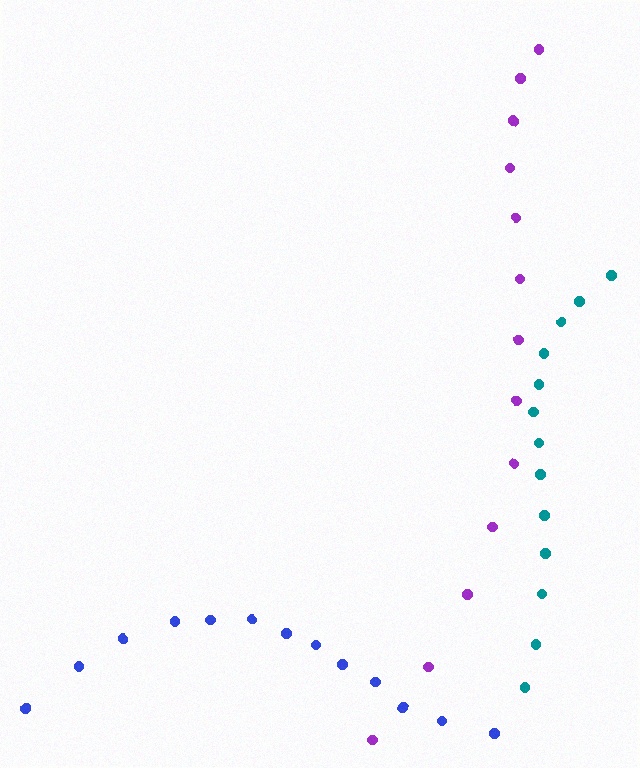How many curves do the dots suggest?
There are 3 distinct paths.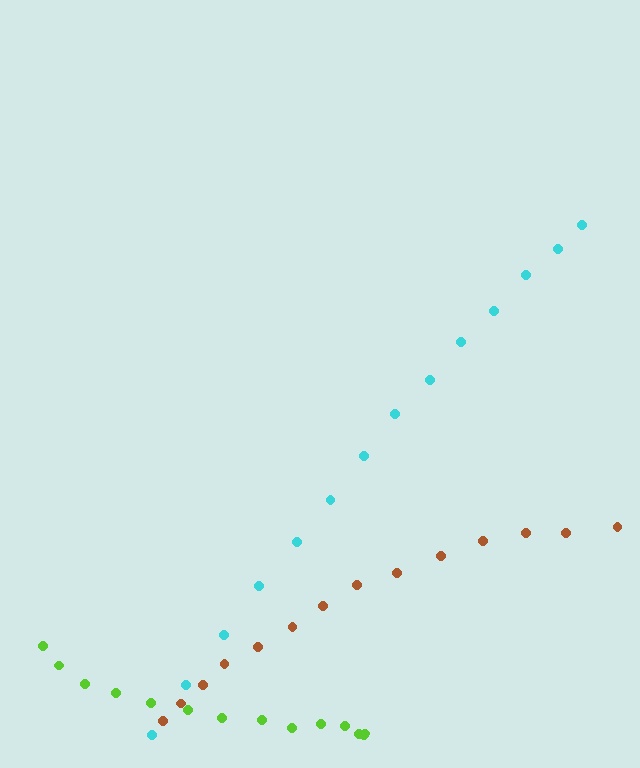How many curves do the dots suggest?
There are 3 distinct paths.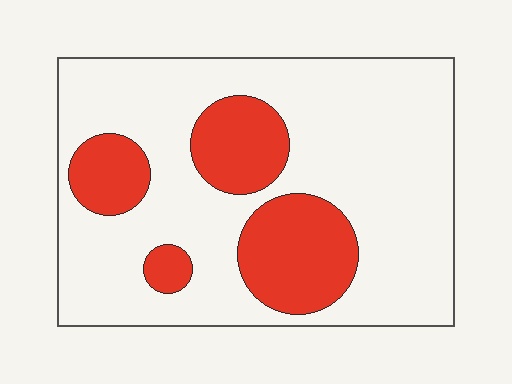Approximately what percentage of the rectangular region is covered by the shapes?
Approximately 25%.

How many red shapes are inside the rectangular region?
4.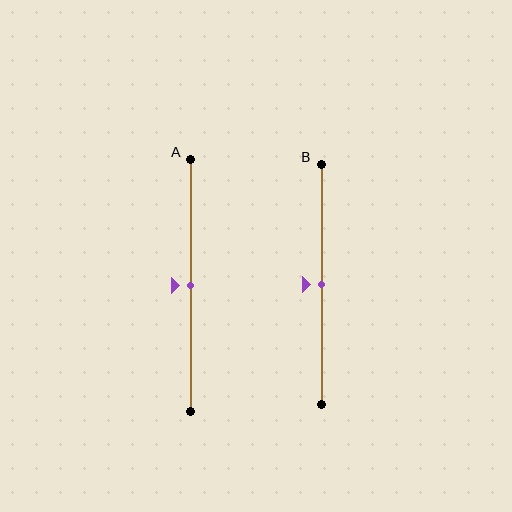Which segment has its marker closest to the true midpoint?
Segment A has its marker closest to the true midpoint.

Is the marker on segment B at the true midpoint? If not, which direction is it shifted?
Yes, the marker on segment B is at the true midpoint.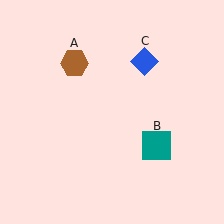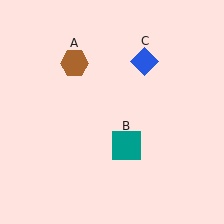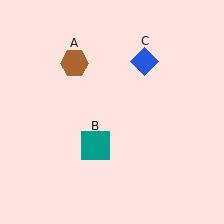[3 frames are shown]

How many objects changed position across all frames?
1 object changed position: teal square (object B).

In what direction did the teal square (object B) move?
The teal square (object B) moved left.